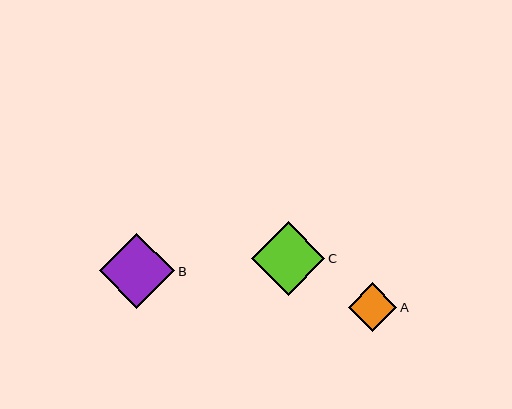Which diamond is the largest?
Diamond B is the largest with a size of approximately 75 pixels.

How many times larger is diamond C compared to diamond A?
Diamond C is approximately 1.5 times the size of diamond A.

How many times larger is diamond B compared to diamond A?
Diamond B is approximately 1.5 times the size of diamond A.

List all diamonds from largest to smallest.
From largest to smallest: B, C, A.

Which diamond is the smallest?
Diamond A is the smallest with a size of approximately 49 pixels.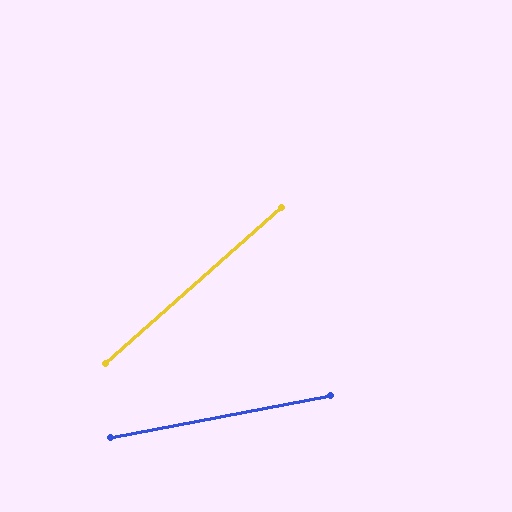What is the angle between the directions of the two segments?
Approximately 31 degrees.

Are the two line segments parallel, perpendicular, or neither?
Neither parallel nor perpendicular — they differ by about 31°.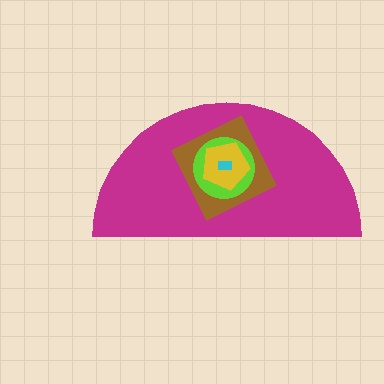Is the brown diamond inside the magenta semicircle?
Yes.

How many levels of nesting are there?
5.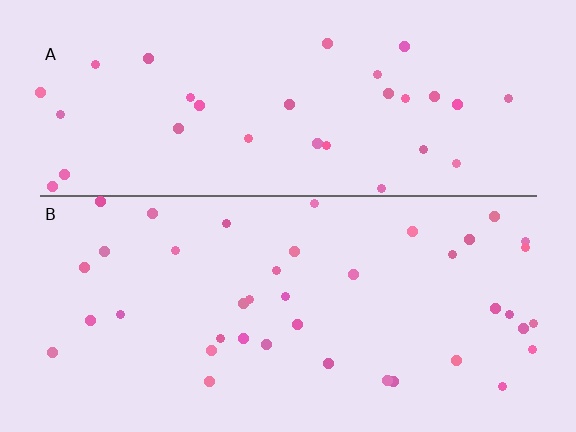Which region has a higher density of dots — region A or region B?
B (the bottom).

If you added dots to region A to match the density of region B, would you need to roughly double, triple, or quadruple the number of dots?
Approximately double.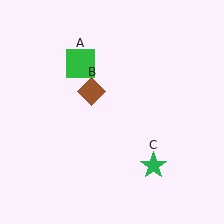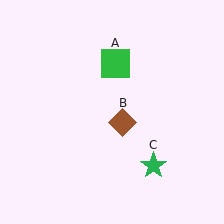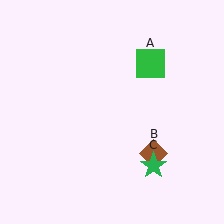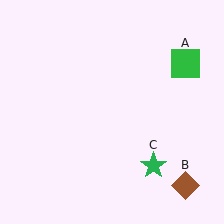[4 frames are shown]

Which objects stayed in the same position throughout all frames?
Green star (object C) remained stationary.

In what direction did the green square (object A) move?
The green square (object A) moved right.